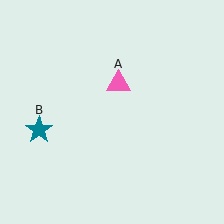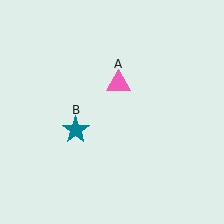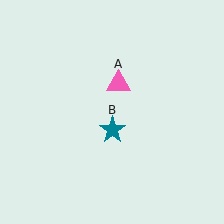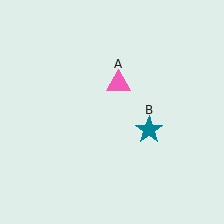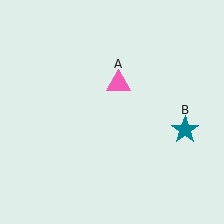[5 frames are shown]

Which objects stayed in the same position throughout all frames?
Pink triangle (object A) remained stationary.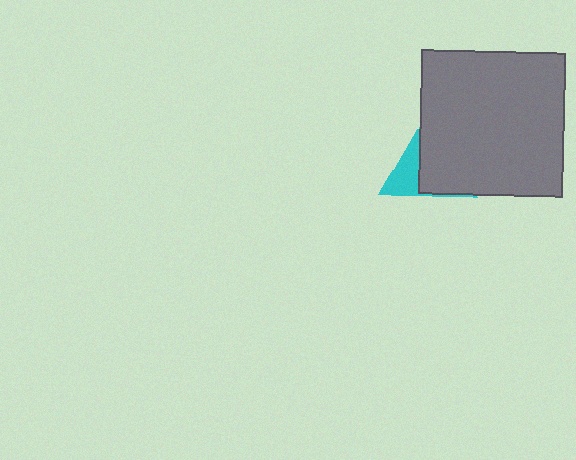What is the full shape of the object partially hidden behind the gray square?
The partially hidden object is a cyan triangle.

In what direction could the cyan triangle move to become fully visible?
The cyan triangle could move left. That would shift it out from behind the gray square entirely.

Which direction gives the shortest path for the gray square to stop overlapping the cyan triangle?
Moving right gives the shortest separation.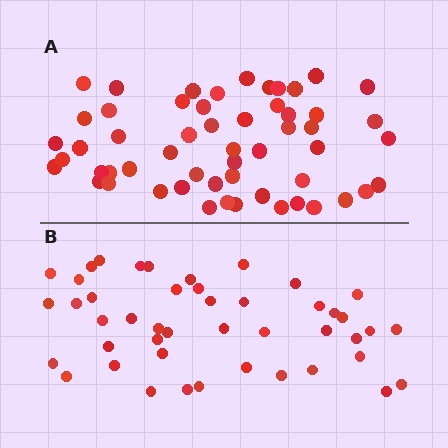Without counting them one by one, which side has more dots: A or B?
Region A (the top region) has more dots.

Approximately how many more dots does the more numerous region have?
Region A has roughly 10 or so more dots than region B.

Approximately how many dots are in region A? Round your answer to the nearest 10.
About 60 dots. (The exact count is 55, which rounds to 60.)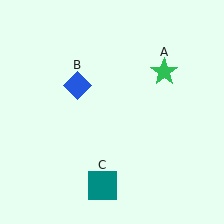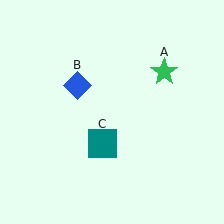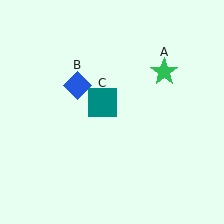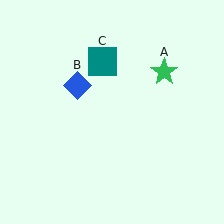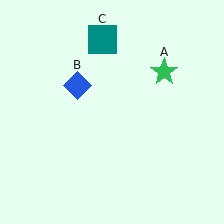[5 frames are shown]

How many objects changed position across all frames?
1 object changed position: teal square (object C).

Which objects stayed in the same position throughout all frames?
Green star (object A) and blue diamond (object B) remained stationary.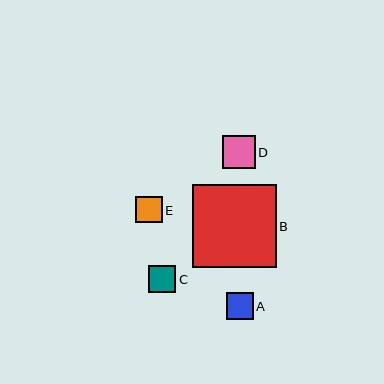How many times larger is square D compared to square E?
Square D is approximately 1.3 times the size of square E.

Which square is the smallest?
Square E is the smallest with a size of approximately 26 pixels.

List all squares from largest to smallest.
From largest to smallest: B, D, C, A, E.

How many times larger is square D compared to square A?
Square D is approximately 1.2 times the size of square A.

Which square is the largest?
Square B is the largest with a size of approximately 84 pixels.